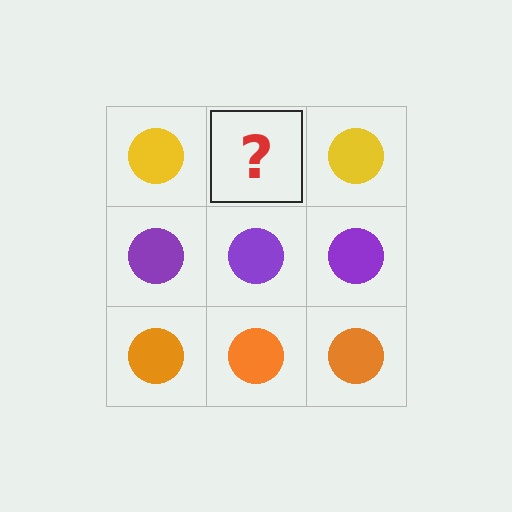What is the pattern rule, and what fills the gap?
The rule is that each row has a consistent color. The gap should be filled with a yellow circle.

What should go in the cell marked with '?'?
The missing cell should contain a yellow circle.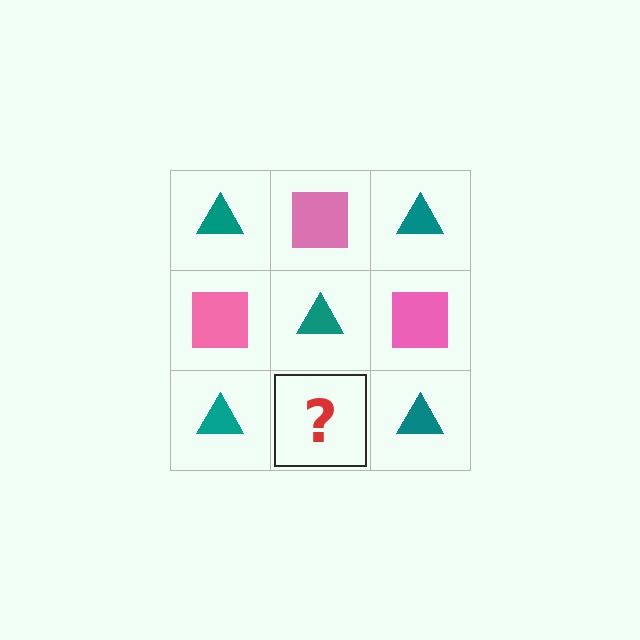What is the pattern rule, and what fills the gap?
The rule is that it alternates teal triangle and pink square in a checkerboard pattern. The gap should be filled with a pink square.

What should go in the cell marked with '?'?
The missing cell should contain a pink square.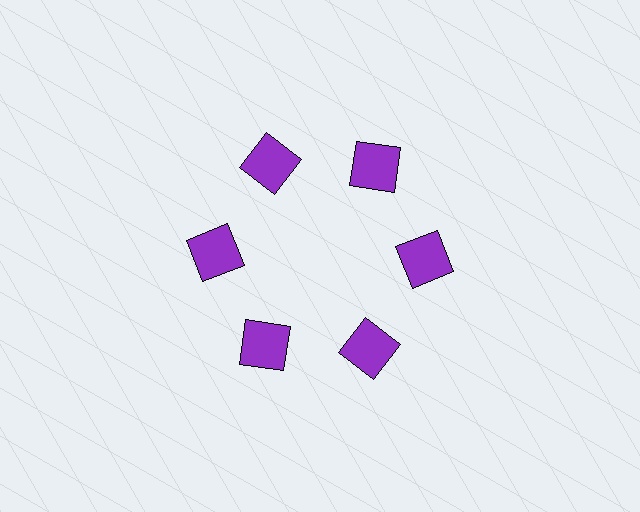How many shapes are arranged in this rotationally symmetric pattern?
There are 6 shapes, arranged in 6 groups of 1.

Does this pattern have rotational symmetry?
Yes, this pattern has 6-fold rotational symmetry. It looks the same after rotating 60 degrees around the center.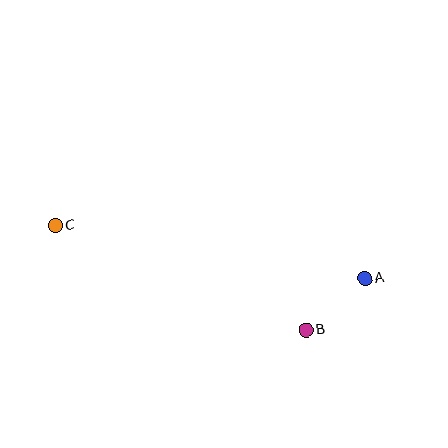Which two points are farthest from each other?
Points A and C are farthest from each other.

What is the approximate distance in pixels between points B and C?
The distance between B and C is approximately 272 pixels.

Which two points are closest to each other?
Points A and B are closest to each other.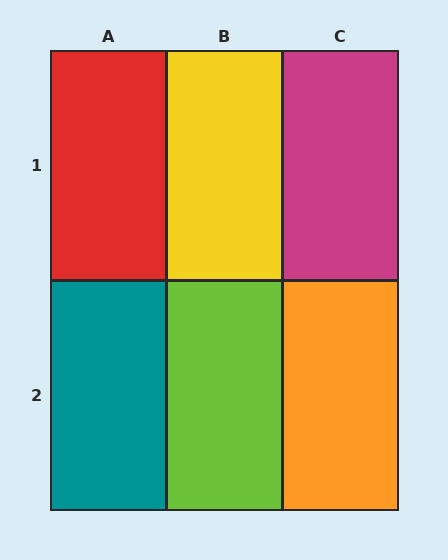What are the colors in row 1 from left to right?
Red, yellow, magenta.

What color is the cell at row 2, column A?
Teal.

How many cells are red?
1 cell is red.